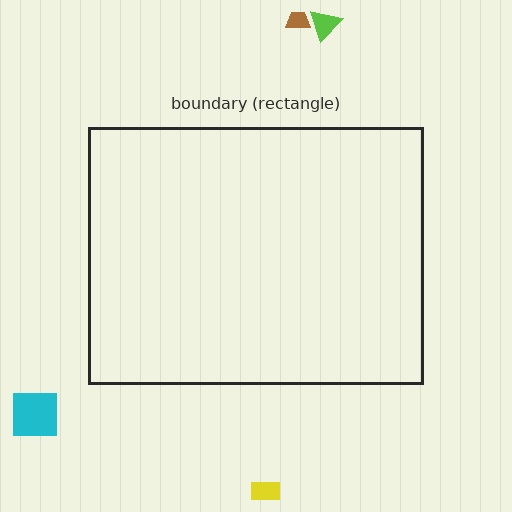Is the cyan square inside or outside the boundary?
Outside.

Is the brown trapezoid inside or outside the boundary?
Outside.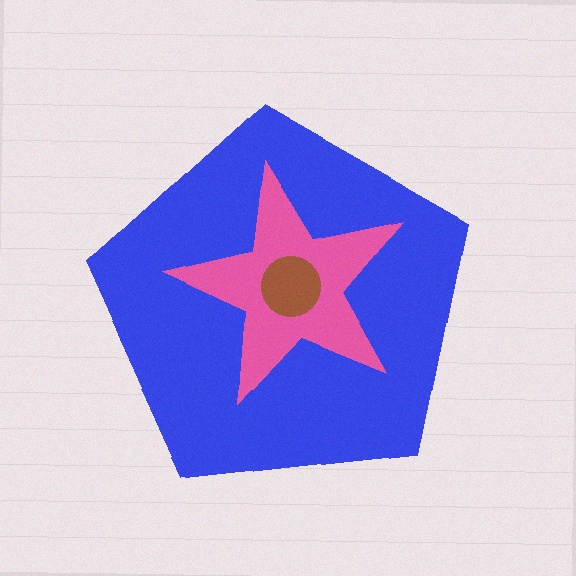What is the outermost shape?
The blue pentagon.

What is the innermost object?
The brown circle.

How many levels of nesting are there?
3.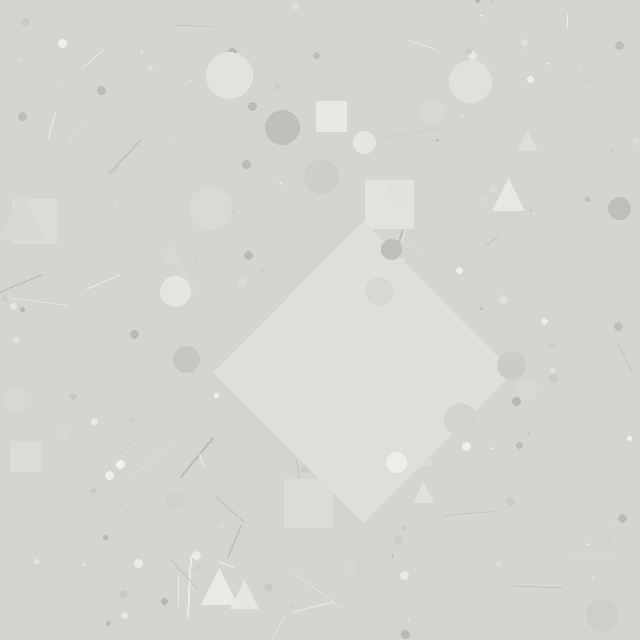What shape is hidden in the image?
A diamond is hidden in the image.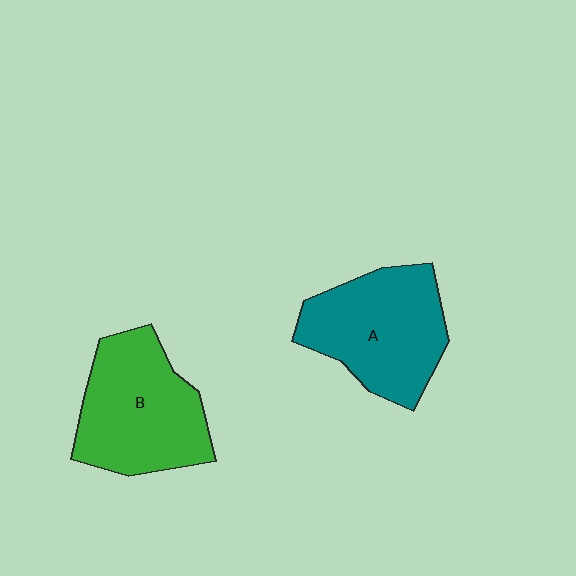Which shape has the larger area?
Shape B (green).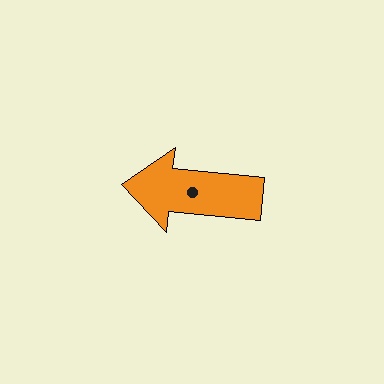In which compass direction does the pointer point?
West.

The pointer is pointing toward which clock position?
Roughly 9 o'clock.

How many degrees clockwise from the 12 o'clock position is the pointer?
Approximately 276 degrees.